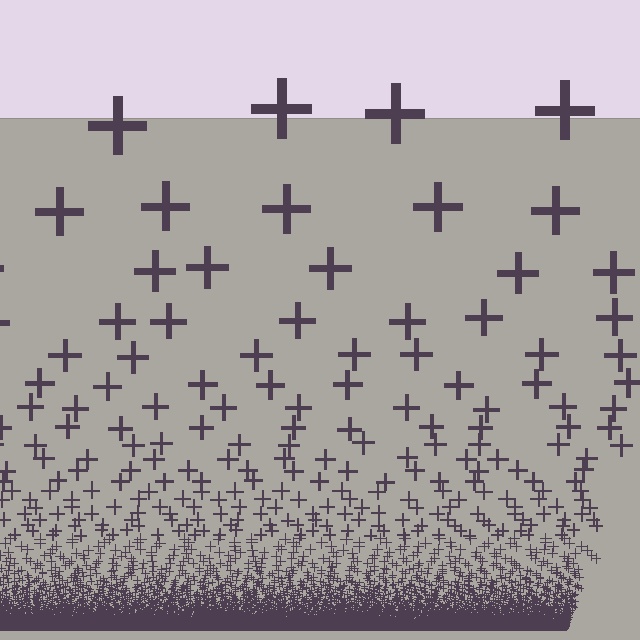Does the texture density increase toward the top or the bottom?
Density increases toward the bottom.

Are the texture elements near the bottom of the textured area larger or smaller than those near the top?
Smaller. The gradient is inverted — elements near the bottom are smaller and denser.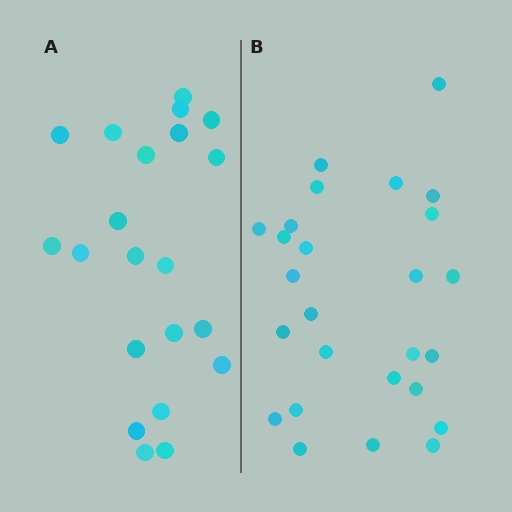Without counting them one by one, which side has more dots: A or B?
Region B (the right region) has more dots.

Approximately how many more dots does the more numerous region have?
Region B has about 5 more dots than region A.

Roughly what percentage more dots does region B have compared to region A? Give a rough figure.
About 25% more.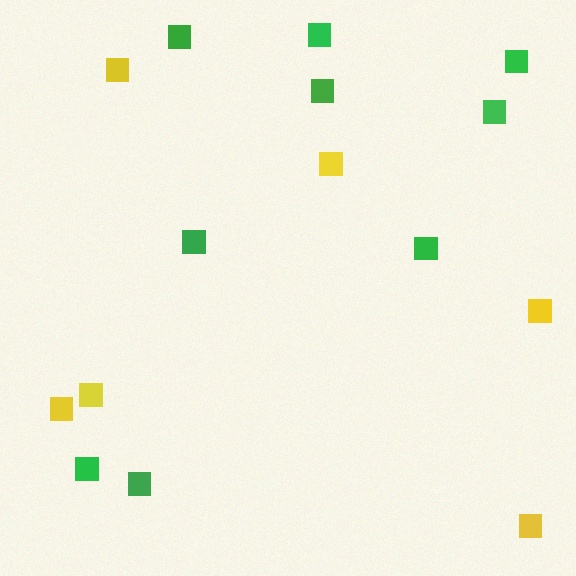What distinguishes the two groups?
There are 2 groups: one group of yellow squares (6) and one group of green squares (9).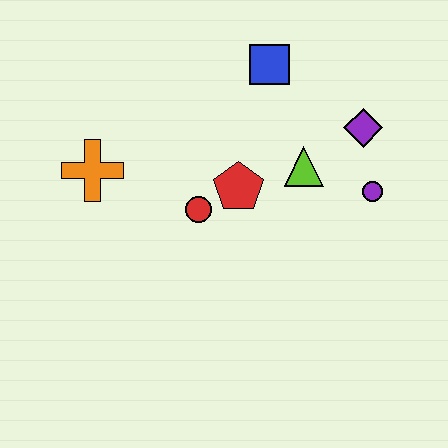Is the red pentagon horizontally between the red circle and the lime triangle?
Yes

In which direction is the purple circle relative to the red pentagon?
The purple circle is to the right of the red pentagon.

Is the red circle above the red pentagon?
No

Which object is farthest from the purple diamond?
The orange cross is farthest from the purple diamond.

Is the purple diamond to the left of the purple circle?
Yes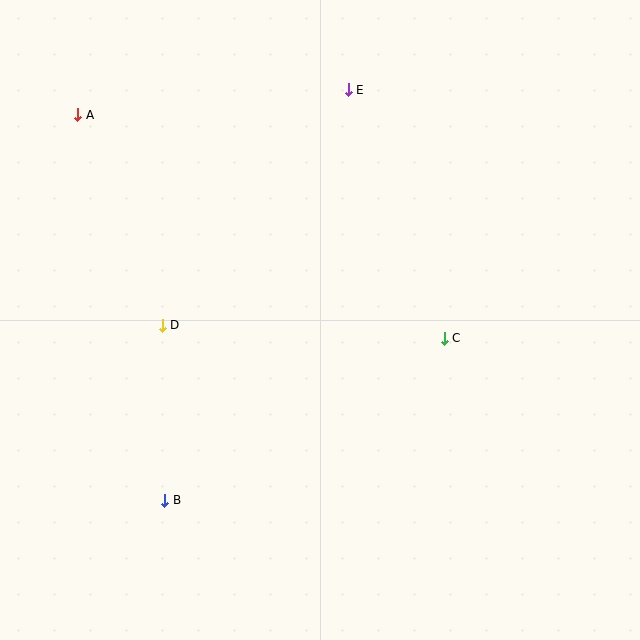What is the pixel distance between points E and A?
The distance between E and A is 272 pixels.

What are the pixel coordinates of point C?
Point C is at (444, 338).